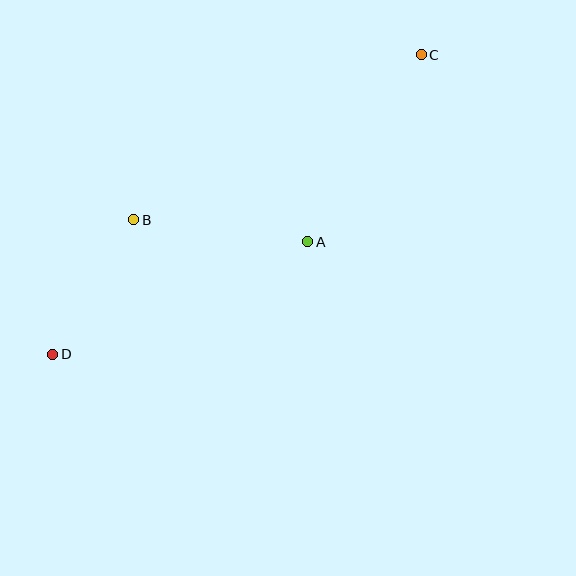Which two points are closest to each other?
Points B and D are closest to each other.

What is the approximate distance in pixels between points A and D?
The distance between A and D is approximately 279 pixels.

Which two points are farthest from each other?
Points C and D are farthest from each other.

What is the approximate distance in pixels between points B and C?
The distance between B and C is approximately 332 pixels.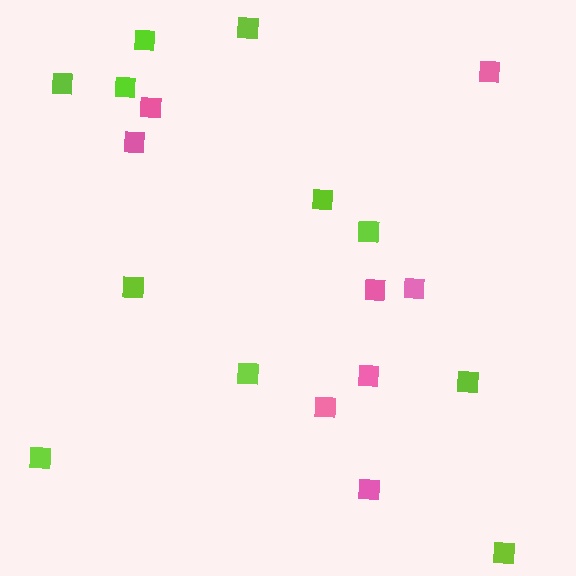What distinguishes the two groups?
There are 2 groups: one group of pink squares (8) and one group of lime squares (11).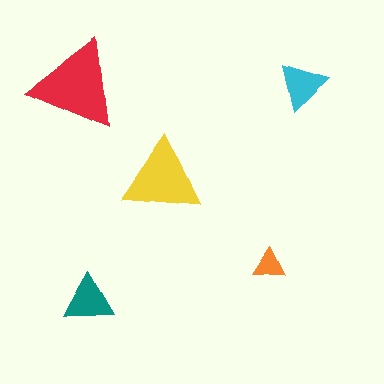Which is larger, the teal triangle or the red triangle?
The red one.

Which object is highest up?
The red triangle is topmost.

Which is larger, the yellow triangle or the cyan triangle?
The yellow one.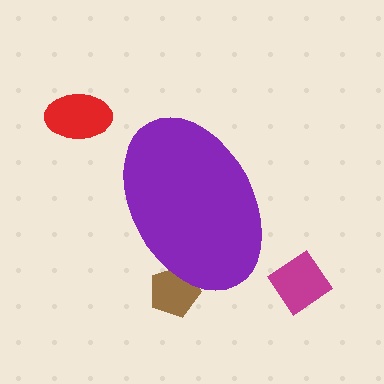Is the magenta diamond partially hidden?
No, the magenta diamond is fully visible.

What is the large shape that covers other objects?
A purple ellipse.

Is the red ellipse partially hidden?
No, the red ellipse is fully visible.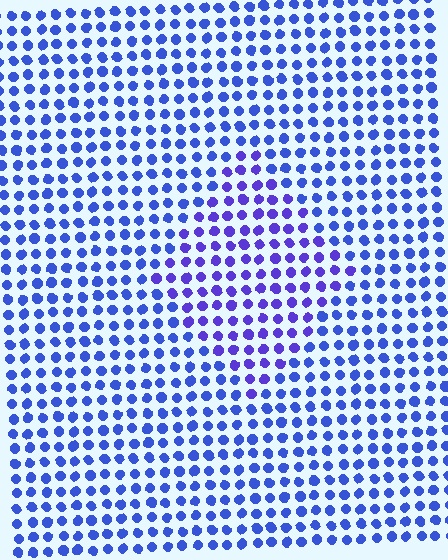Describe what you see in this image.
The image is filled with small blue elements in a uniform arrangement. A diamond-shaped region is visible where the elements are tinted to a slightly different hue, forming a subtle color boundary.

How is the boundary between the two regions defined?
The boundary is defined purely by a slight shift in hue (about 24 degrees). Spacing, size, and orientation are identical on both sides.